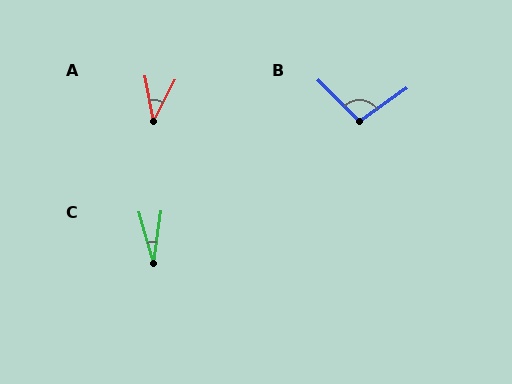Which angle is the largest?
B, at approximately 100 degrees.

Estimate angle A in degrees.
Approximately 38 degrees.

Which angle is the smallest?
C, at approximately 24 degrees.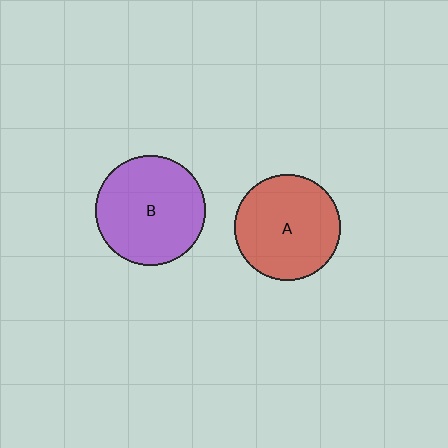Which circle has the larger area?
Circle B (purple).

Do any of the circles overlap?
No, none of the circles overlap.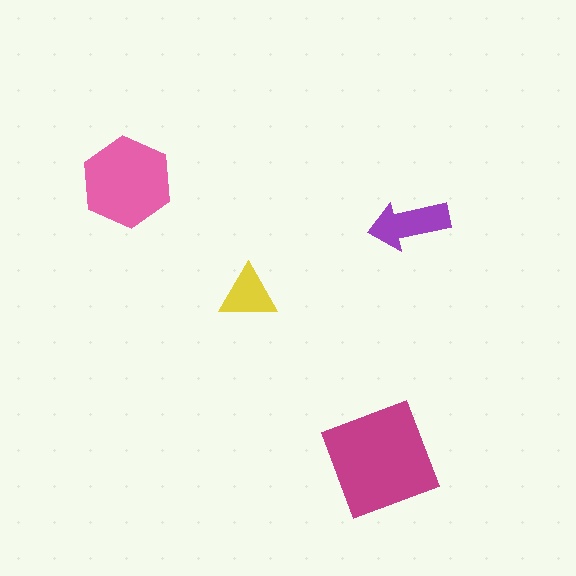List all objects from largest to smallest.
The magenta square, the pink hexagon, the purple arrow, the yellow triangle.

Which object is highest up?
The pink hexagon is topmost.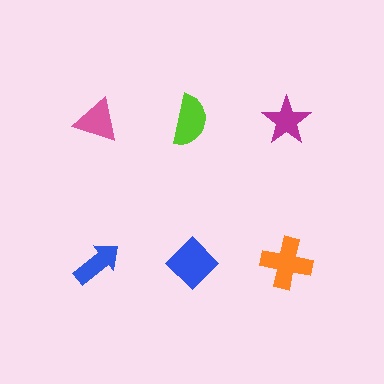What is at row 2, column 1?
A blue arrow.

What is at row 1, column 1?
A pink triangle.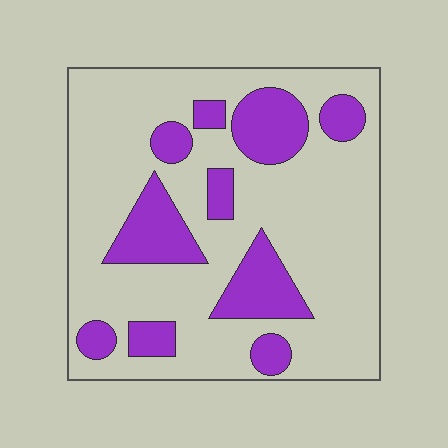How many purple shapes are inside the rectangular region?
10.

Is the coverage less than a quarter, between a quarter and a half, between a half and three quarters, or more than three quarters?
Between a quarter and a half.